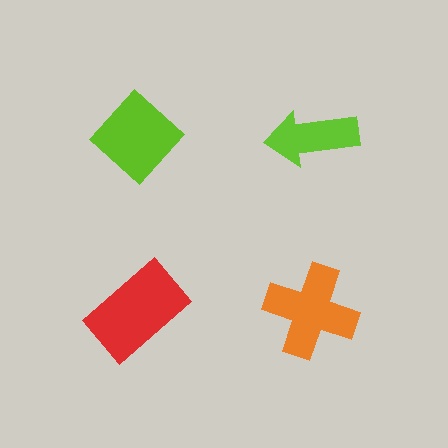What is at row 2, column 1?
A red rectangle.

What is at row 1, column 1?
A lime diamond.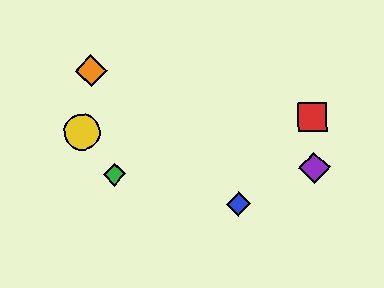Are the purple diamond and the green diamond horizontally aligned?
Yes, both are at y≈168.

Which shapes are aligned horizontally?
The green diamond, the purple diamond are aligned horizontally.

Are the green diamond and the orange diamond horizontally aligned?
No, the green diamond is at y≈175 and the orange diamond is at y≈71.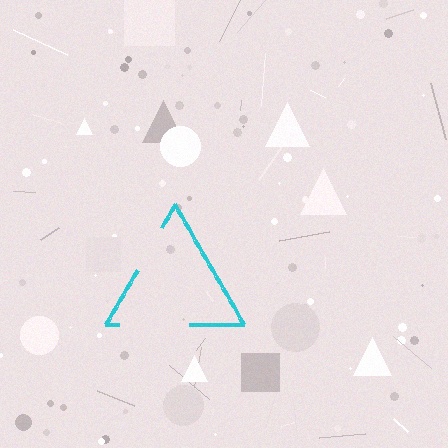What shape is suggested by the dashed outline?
The dashed outline suggests a triangle.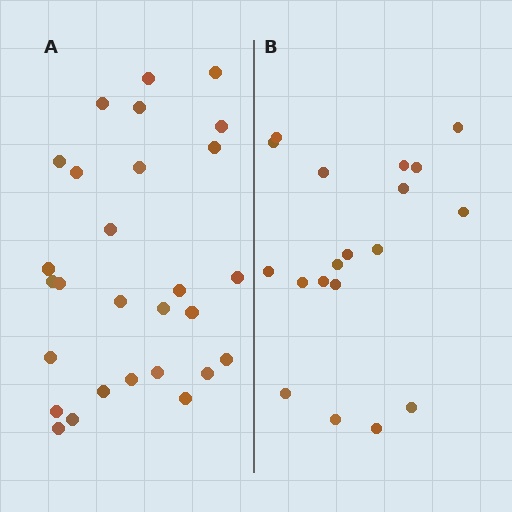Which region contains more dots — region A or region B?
Region A (the left region) has more dots.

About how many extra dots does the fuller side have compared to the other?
Region A has roughly 8 or so more dots than region B.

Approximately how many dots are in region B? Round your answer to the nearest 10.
About 20 dots. (The exact count is 19, which rounds to 20.)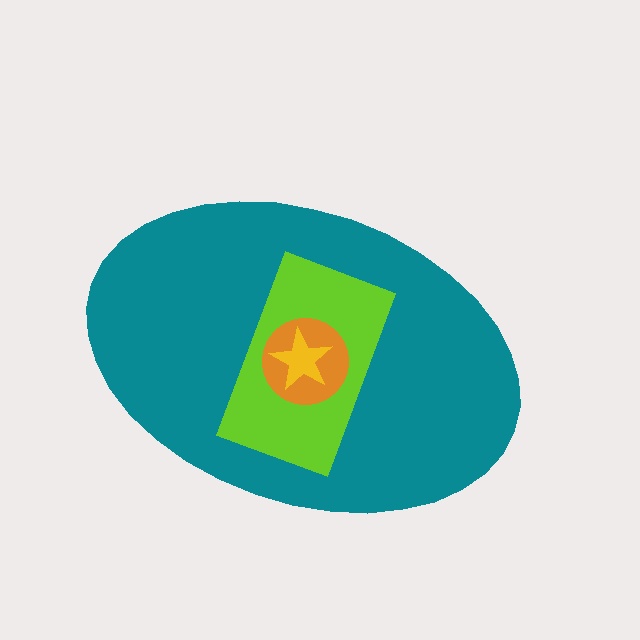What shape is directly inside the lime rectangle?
The orange circle.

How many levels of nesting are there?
4.